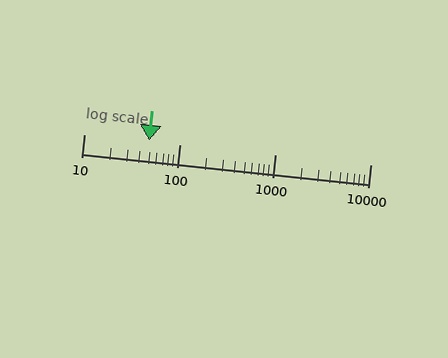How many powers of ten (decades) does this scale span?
The scale spans 3 decades, from 10 to 10000.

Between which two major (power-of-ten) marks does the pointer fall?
The pointer is between 10 and 100.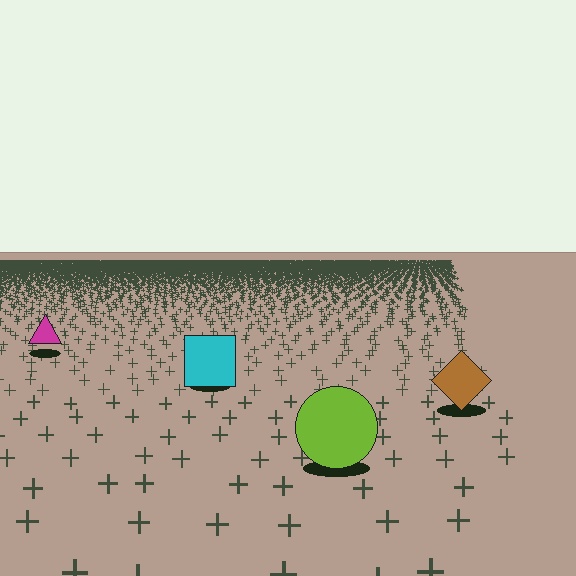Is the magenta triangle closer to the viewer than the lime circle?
No. The lime circle is closer — you can tell from the texture gradient: the ground texture is coarser near it.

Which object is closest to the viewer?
The lime circle is closest. The texture marks near it are larger and more spread out.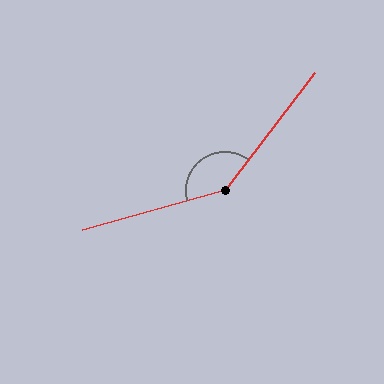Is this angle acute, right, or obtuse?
It is obtuse.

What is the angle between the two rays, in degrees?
Approximately 143 degrees.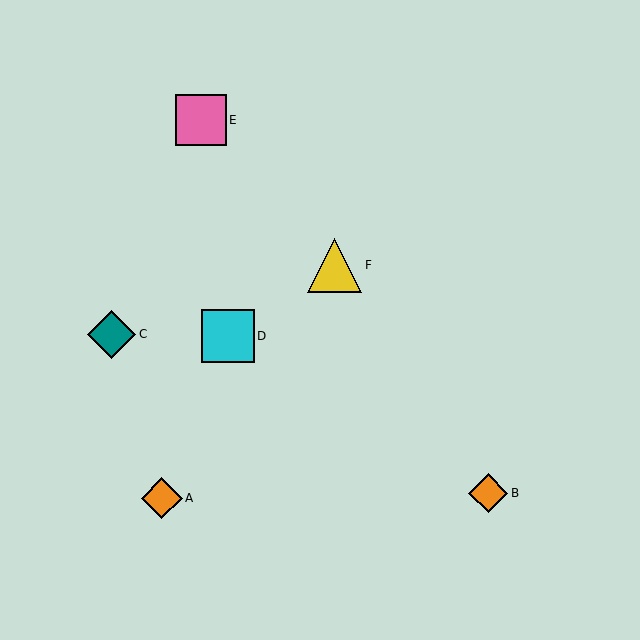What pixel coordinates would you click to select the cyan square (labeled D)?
Click at (228, 336) to select the cyan square D.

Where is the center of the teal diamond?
The center of the teal diamond is at (111, 334).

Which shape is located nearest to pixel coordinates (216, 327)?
The cyan square (labeled D) at (228, 336) is nearest to that location.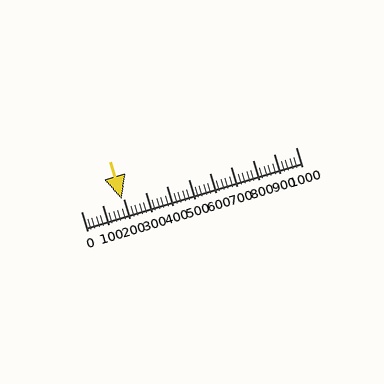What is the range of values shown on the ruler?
The ruler shows values from 0 to 1000.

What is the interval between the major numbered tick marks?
The major tick marks are spaced 100 units apart.